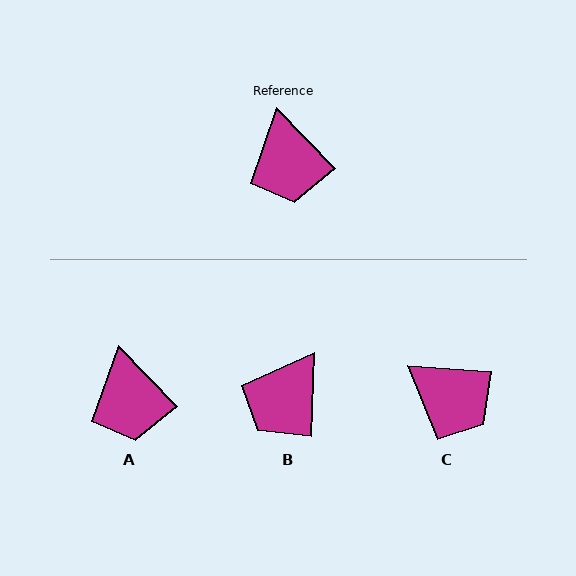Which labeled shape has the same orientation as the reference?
A.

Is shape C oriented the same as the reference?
No, it is off by about 42 degrees.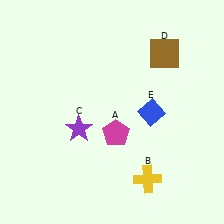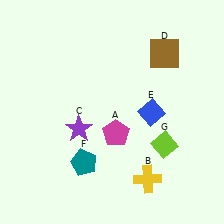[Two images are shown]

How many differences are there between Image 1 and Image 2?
There are 2 differences between the two images.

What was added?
A teal pentagon (F), a lime diamond (G) were added in Image 2.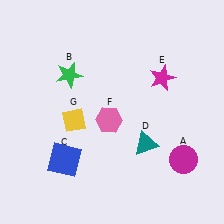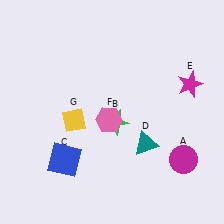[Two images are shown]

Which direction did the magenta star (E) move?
The magenta star (E) moved right.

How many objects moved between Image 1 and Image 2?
2 objects moved between the two images.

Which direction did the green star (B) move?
The green star (B) moved down.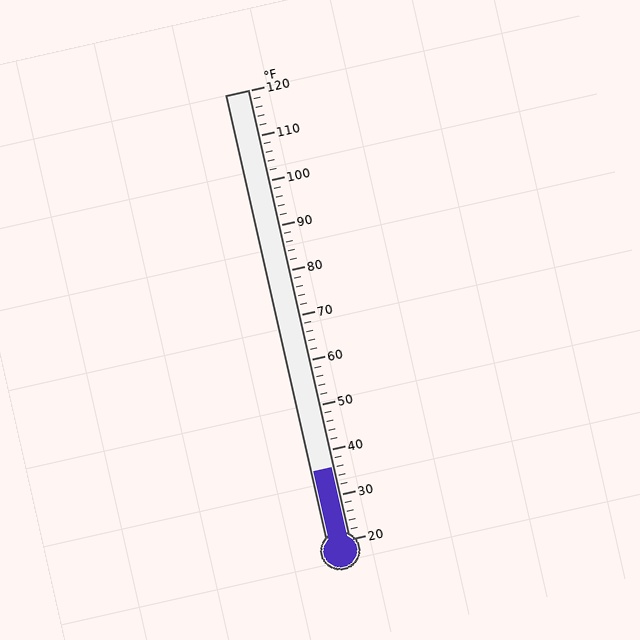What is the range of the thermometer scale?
The thermometer scale ranges from 20°F to 120°F.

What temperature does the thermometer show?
The thermometer shows approximately 36°F.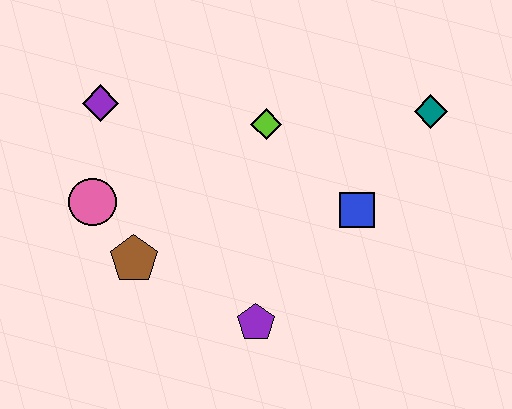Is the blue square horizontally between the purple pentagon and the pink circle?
No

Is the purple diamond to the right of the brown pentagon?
No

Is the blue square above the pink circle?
No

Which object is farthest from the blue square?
The purple diamond is farthest from the blue square.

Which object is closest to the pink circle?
The brown pentagon is closest to the pink circle.